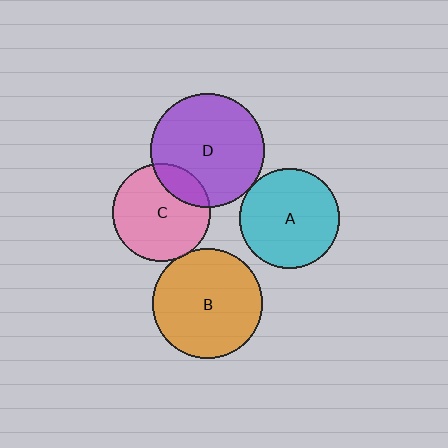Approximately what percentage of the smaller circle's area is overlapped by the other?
Approximately 20%.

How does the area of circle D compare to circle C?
Approximately 1.3 times.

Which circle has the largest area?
Circle D (purple).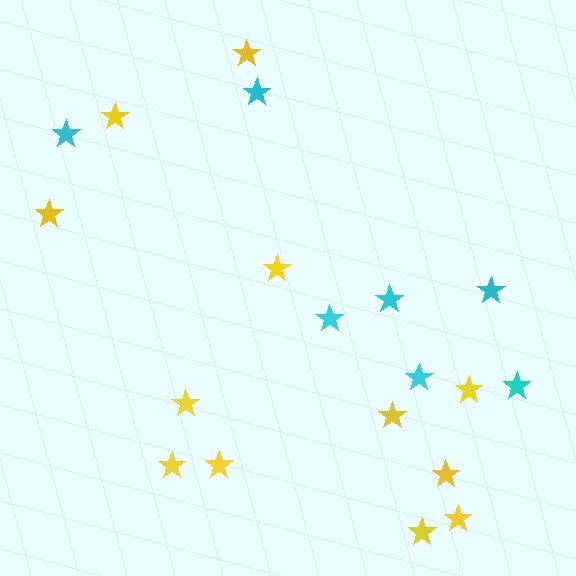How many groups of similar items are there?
There are 2 groups: one group of cyan stars (7) and one group of yellow stars (12).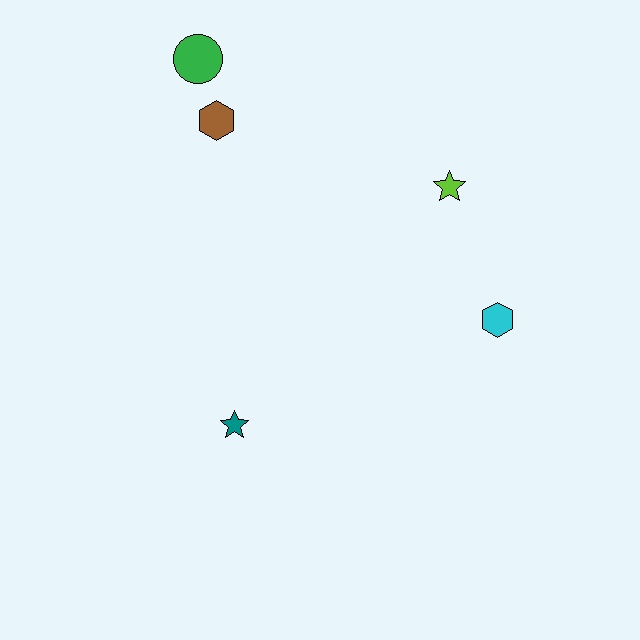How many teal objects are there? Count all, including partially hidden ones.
There is 1 teal object.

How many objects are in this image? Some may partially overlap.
There are 5 objects.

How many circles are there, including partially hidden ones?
There is 1 circle.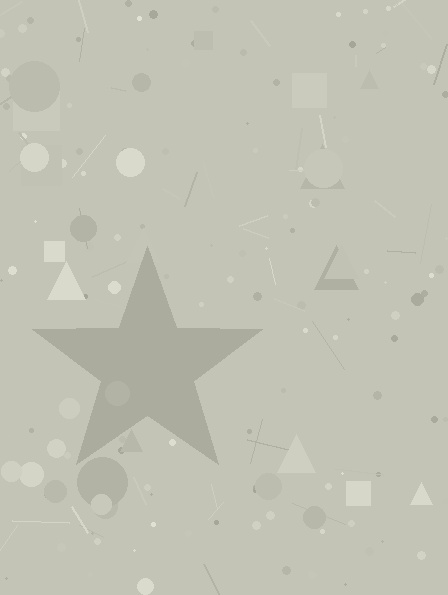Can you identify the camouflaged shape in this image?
The camouflaged shape is a star.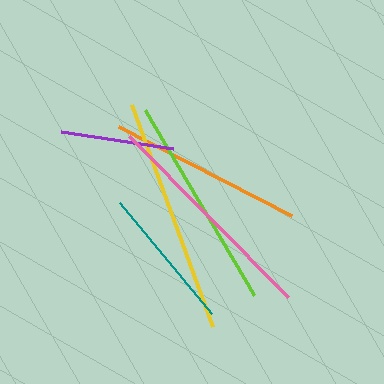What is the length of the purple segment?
The purple segment is approximately 113 pixels long.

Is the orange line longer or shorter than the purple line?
The orange line is longer than the purple line.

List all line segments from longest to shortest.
From longest to shortest: yellow, pink, lime, orange, teal, purple.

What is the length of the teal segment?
The teal segment is approximately 144 pixels long.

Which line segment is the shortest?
The purple line is the shortest at approximately 113 pixels.